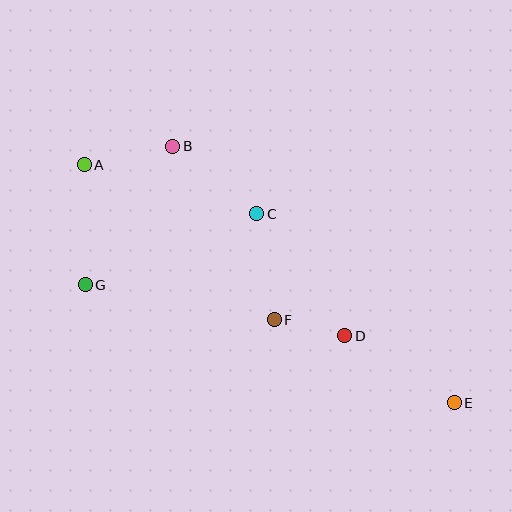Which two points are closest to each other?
Points D and F are closest to each other.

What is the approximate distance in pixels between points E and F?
The distance between E and F is approximately 198 pixels.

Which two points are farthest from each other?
Points A and E are farthest from each other.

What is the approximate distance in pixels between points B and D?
The distance between B and D is approximately 256 pixels.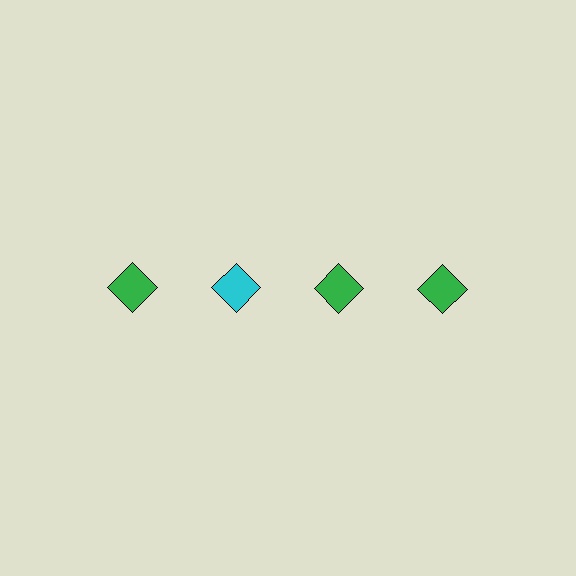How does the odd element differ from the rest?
It has a different color: cyan instead of green.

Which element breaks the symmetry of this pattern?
The cyan diamond in the top row, second from left column breaks the symmetry. All other shapes are green diamonds.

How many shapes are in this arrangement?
There are 4 shapes arranged in a grid pattern.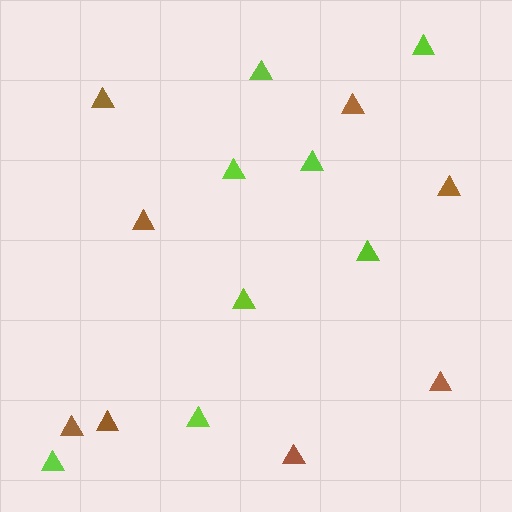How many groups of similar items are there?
There are 2 groups: one group of brown triangles (8) and one group of lime triangles (8).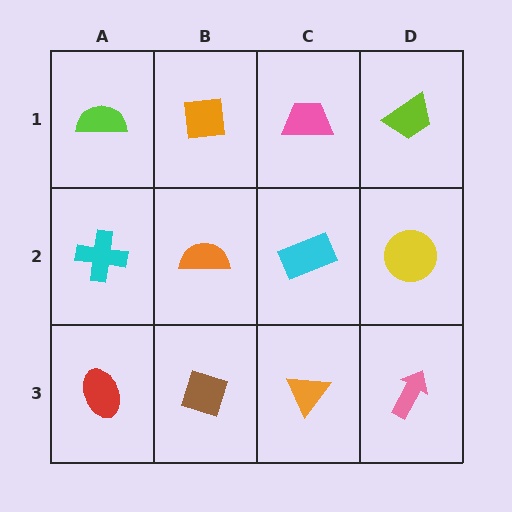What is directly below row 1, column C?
A cyan rectangle.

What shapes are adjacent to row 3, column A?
A cyan cross (row 2, column A), a brown diamond (row 3, column B).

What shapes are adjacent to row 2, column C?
A pink trapezoid (row 1, column C), an orange triangle (row 3, column C), an orange semicircle (row 2, column B), a yellow circle (row 2, column D).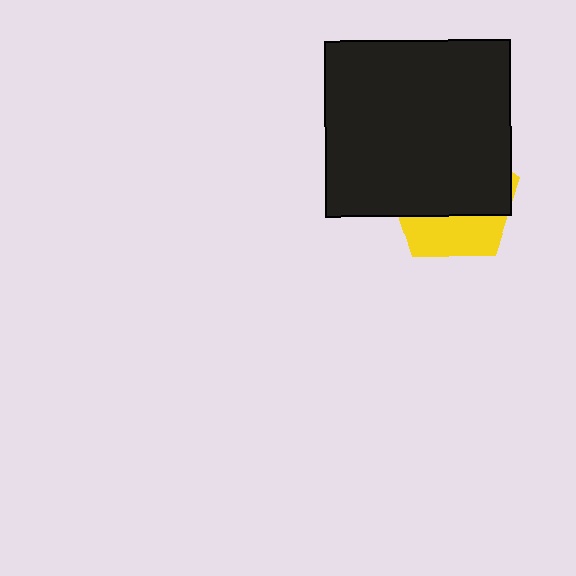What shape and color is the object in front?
The object in front is a black rectangle.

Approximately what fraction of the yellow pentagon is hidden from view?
Roughly 66% of the yellow pentagon is hidden behind the black rectangle.